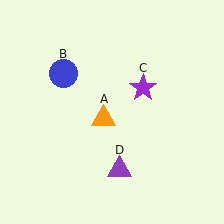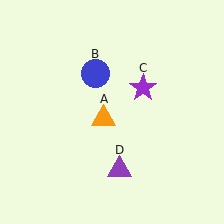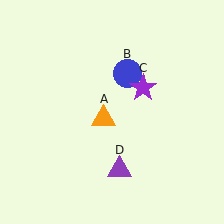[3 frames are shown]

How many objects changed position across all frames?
1 object changed position: blue circle (object B).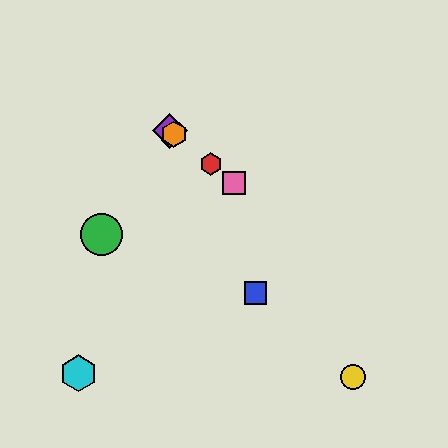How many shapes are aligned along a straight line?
4 shapes (the red hexagon, the purple diamond, the orange hexagon, the pink square) are aligned along a straight line.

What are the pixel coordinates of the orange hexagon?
The orange hexagon is at (174, 134).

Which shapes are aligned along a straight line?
The red hexagon, the purple diamond, the orange hexagon, the pink square are aligned along a straight line.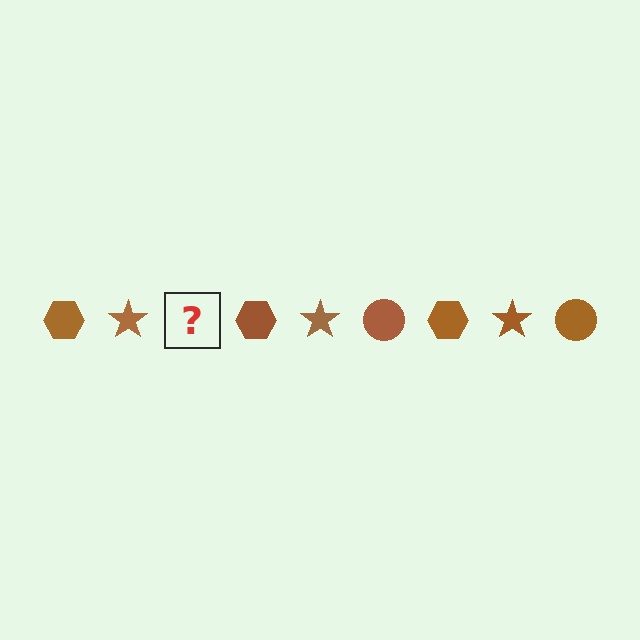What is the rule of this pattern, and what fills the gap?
The rule is that the pattern cycles through hexagon, star, circle shapes in brown. The gap should be filled with a brown circle.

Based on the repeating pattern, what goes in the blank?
The blank should be a brown circle.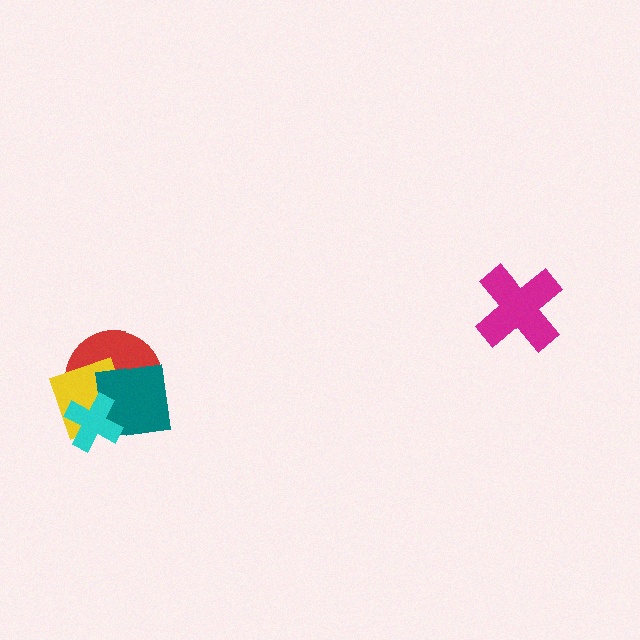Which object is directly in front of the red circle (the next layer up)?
The yellow square is directly in front of the red circle.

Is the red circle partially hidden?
Yes, it is partially covered by another shape.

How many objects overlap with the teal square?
3 objects overlap with the teal square.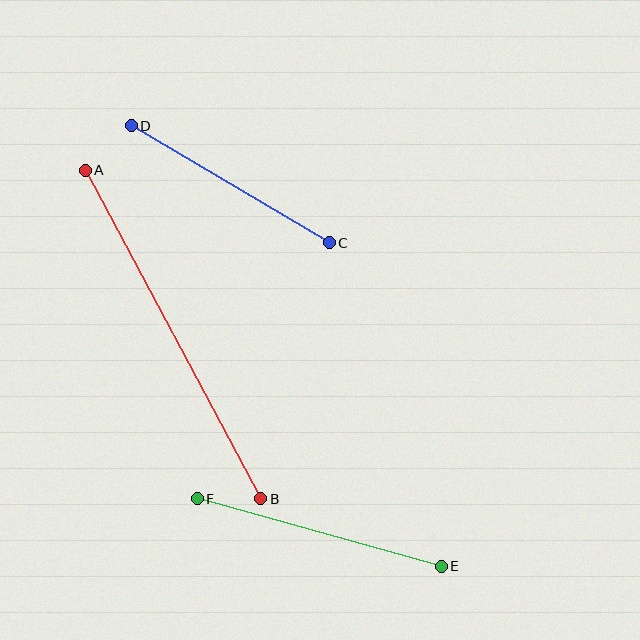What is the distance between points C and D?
The distance is approximately 230 pixels.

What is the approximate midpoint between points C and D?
The midpoint is at approximately (230, 184) pixels.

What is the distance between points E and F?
The distance is approximately 253 pixels.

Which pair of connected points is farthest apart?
Points A and B are farthest apart.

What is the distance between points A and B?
The distance is approximately 372 pixels.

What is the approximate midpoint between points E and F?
The midpoint is at approximately (319, 532) pixels.